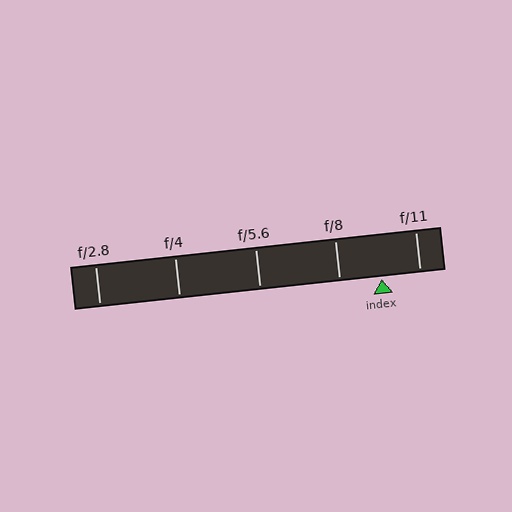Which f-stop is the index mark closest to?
The index mark is closest to f/11.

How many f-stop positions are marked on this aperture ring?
There are 5 f-stop positions marked.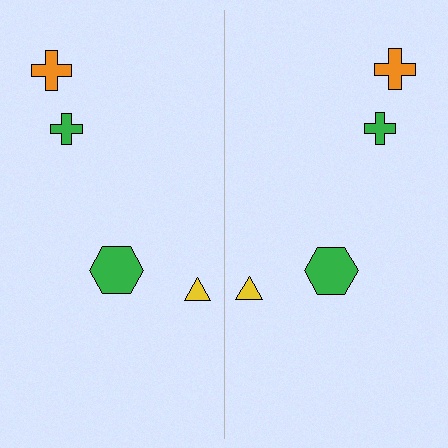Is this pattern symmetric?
Yes, this pattern has bilateral (reflection) symmetry.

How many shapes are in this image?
There are 8 shapes in this image.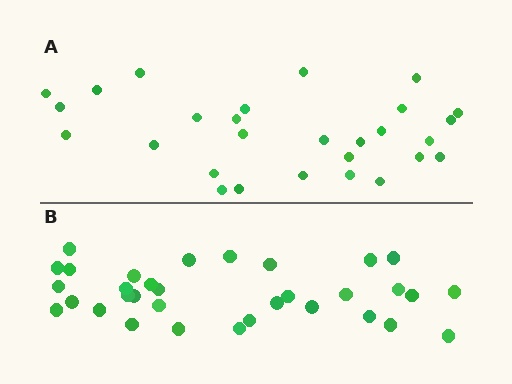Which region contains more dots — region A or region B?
Region B (the bottom region) has more dots.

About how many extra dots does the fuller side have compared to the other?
Region B has about 5 more dots than region A.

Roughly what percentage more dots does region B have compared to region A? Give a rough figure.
About 20% more.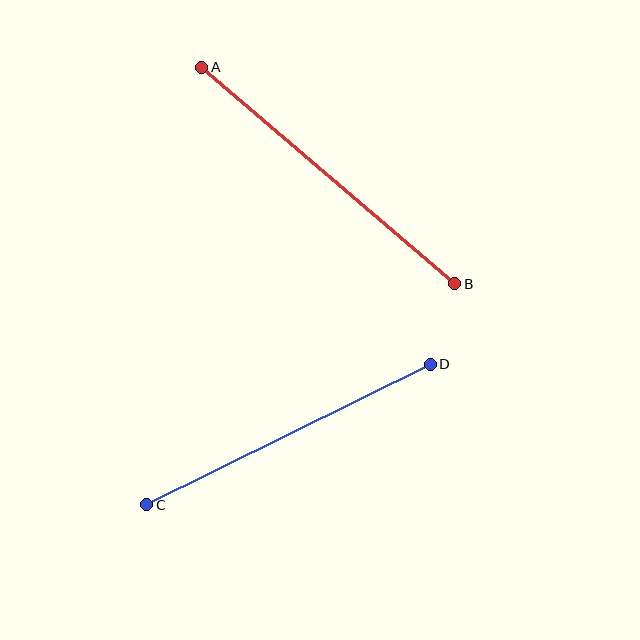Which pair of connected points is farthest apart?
Points A and B are farthest apart.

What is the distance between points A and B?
The distance is approximately 333 pixels.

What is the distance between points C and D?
The distance is approximately 317 pixels.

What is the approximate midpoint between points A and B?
The midpoint is at approximately (328, 175) pixels.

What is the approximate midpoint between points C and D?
The midpoint is at approximately (288, 434) pixels.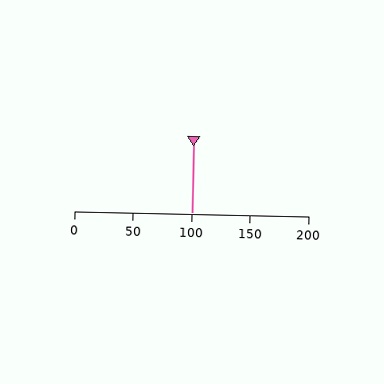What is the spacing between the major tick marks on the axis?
The major ticks are spaced 50 apart.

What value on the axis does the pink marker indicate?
The marker indicates approximately 100.